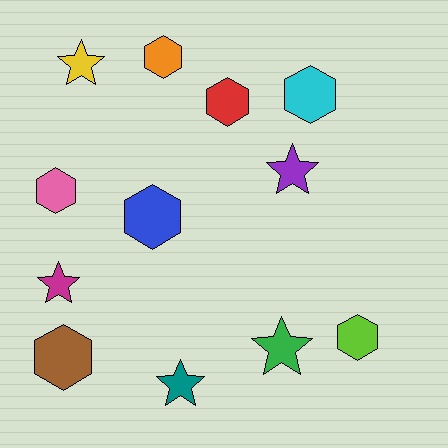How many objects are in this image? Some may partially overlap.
There are 12 objects.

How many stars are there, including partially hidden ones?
There are 5 stars.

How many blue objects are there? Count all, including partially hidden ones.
There is 1 blue object.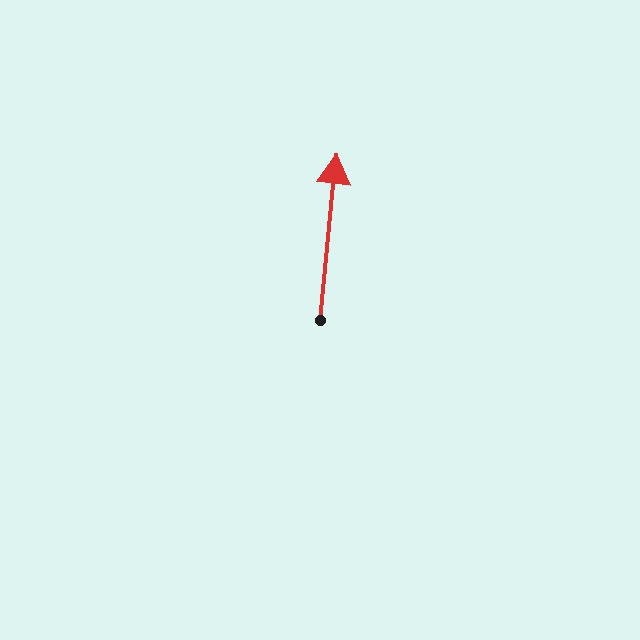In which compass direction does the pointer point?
North.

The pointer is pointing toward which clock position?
Roughly 12 o'clock.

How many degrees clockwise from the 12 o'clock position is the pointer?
Approximately 6 degrees.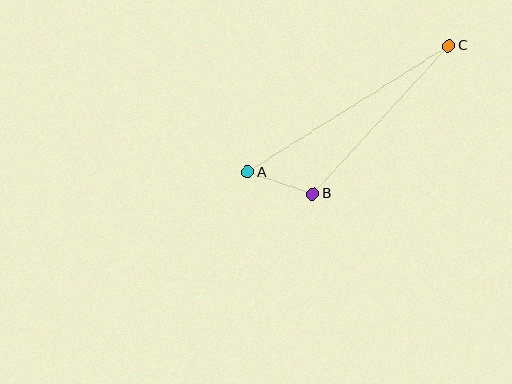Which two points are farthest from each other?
Points A and C are farthest from each other.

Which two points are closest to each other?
Points A and B are closest to each other.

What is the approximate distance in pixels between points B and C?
The distance between B and C is approximately 201 pixels.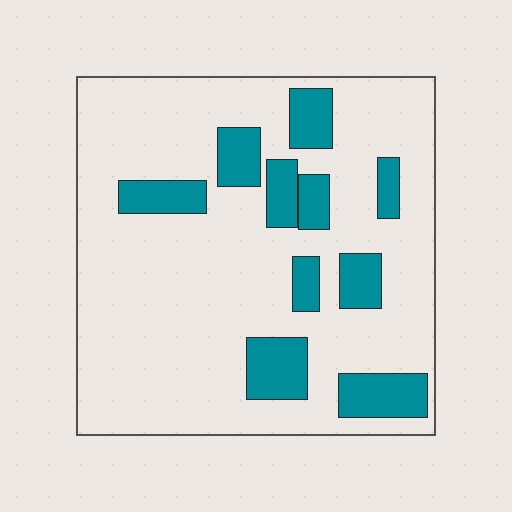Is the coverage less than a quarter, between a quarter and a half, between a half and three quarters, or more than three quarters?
Less than a quarter.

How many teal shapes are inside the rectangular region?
10.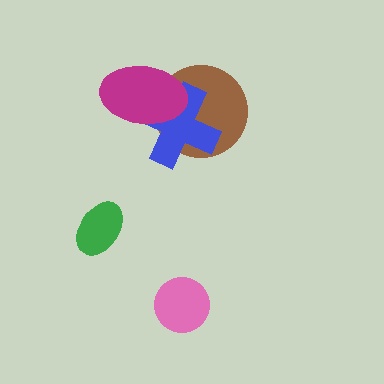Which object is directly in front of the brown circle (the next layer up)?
The blue cross is directly in front of the brown circle.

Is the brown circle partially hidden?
Yes, it is partially covered by another shape.